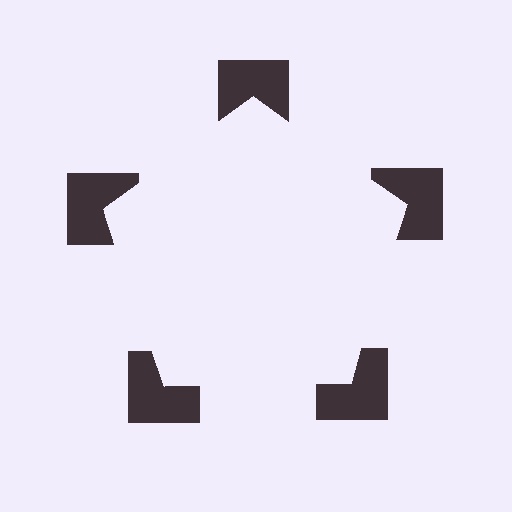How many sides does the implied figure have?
5 sides.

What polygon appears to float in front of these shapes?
An illusory pentagon — its edges are inferred from the aligned wedge cuts in the notched squares, not physically drawn.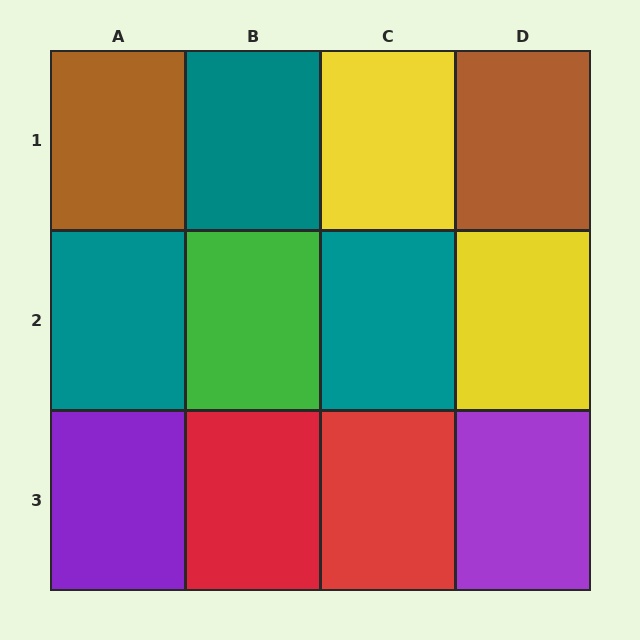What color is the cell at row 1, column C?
Yellow.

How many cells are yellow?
2 cells are yellow.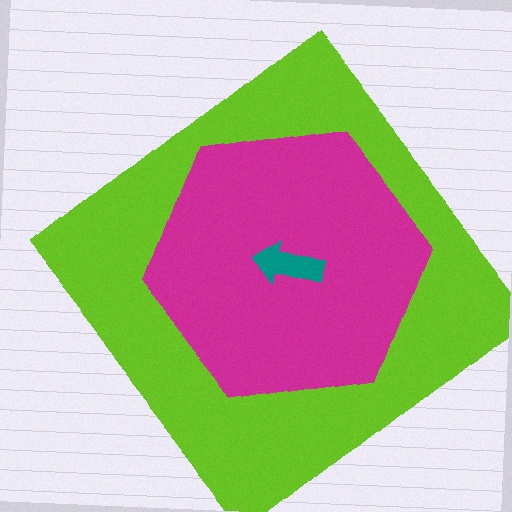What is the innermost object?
The teal arrow.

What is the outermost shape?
The lime diamond.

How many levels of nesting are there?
3.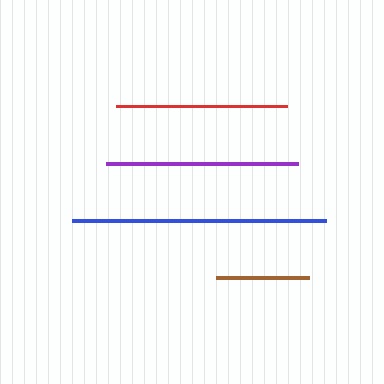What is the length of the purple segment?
The purple segment is approximately 192 pixels long.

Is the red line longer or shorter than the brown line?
The red line is longer than the brown line.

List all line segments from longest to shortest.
From longest to shortest: blue, purple, red, brown.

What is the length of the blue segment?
The blue segment is approximately 255 pixels long.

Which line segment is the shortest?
The brown line is the shortest at approximately 93 pixels.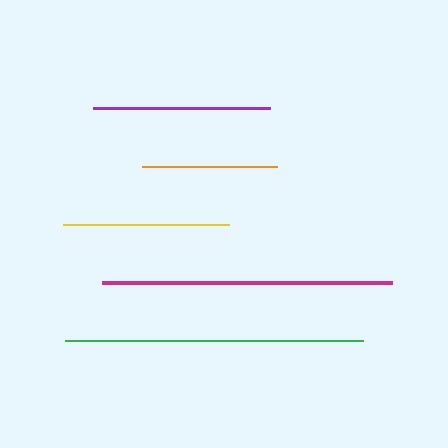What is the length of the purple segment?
The purple segment is approximately 177 pixels long.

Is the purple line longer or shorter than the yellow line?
The purple line is longer than the yellow line.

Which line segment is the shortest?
The orange line is the shortest at approximately 135 pixels.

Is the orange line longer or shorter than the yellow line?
The yellow line is longer than the orange line.